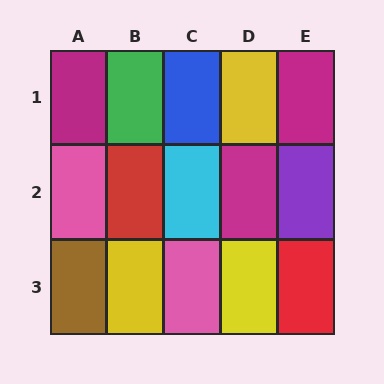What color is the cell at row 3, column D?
Yellow.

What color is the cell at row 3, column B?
Yellow.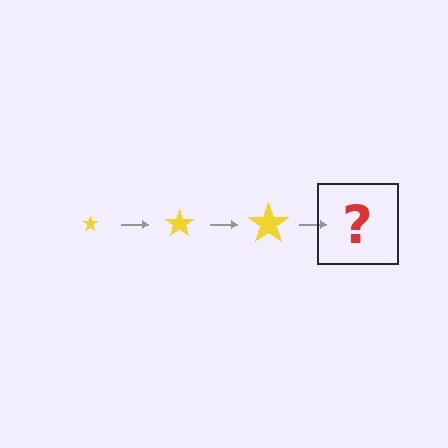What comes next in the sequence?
The next element should be a yellow star, larger than the previous one.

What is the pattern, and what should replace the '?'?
The pattern is that the star gets progressively larger each step. The '?' should be a yellow star, larger than the previous one.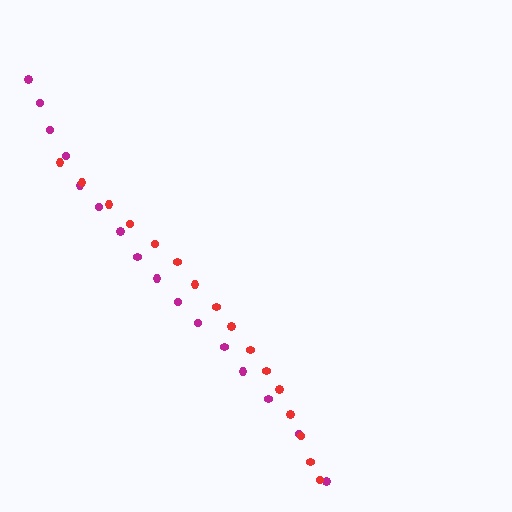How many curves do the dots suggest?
There are 2 distinct paths.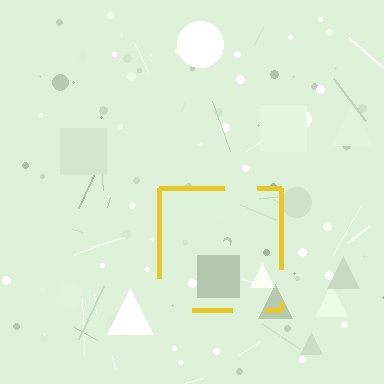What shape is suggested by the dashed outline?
The dashed outline suggests a square.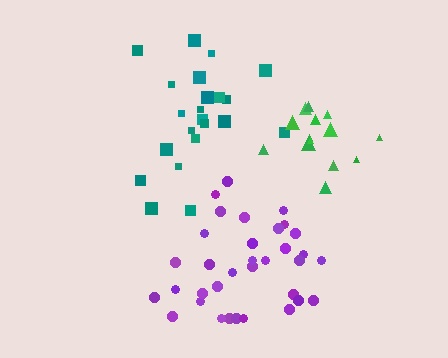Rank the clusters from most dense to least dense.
green, purple, teal.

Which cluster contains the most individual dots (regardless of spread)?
Purple (34).